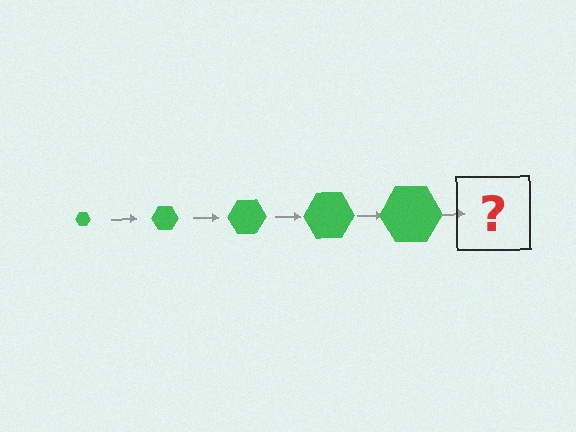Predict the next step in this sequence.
The next step is a green hexagon, larger than the previous one.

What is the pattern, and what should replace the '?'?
The pattern is that the hexagon gets progressively larger each step. The '?' should be a green hexagon, larger than the previous one.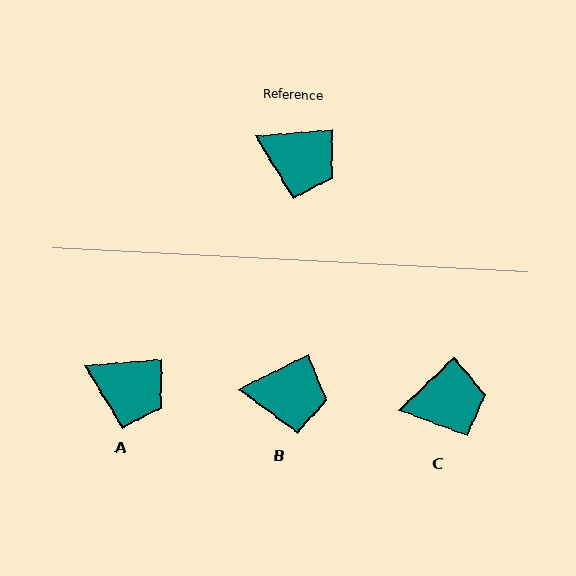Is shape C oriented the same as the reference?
No, it is off by about 39 degrees.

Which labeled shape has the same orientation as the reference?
A.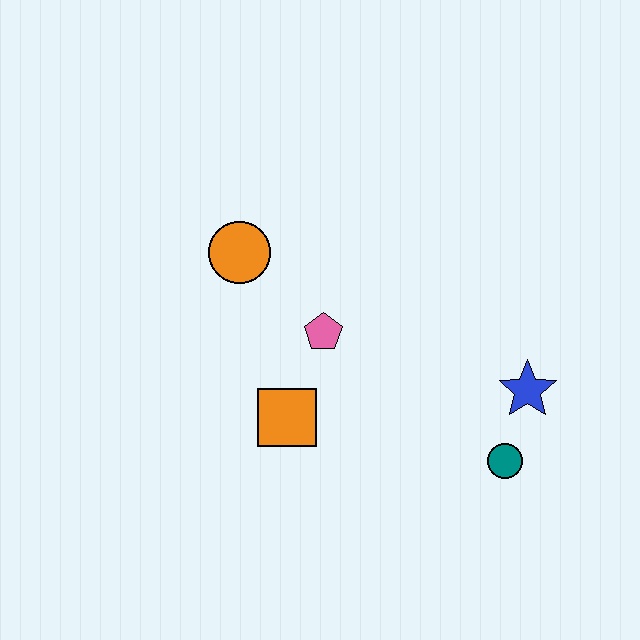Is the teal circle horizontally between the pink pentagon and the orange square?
No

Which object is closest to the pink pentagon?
The orange square is closest to the pink pentagon.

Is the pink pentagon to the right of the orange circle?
Yes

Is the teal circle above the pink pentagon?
No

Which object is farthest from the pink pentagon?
The teal circle is farthest from the pink pentagon.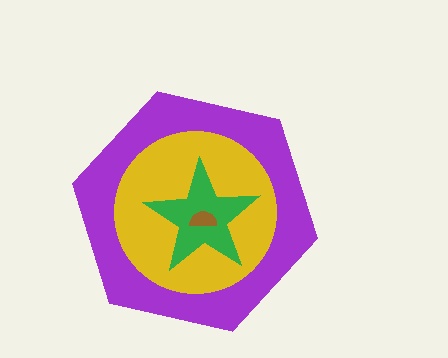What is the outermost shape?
The purple hexagon.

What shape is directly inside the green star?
The brown semicircle.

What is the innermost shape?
The brown semicircle.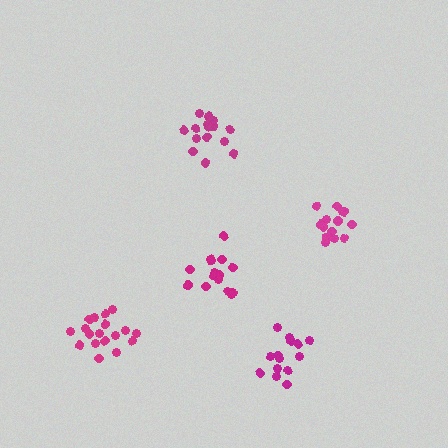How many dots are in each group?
Group 1: 15 dots, Group 2: 15 dots, Group 3: 18 dots, Group 4: 14 dots, Group 5: 17 dots (79 total).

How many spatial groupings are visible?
There are 5 spatial groupings.